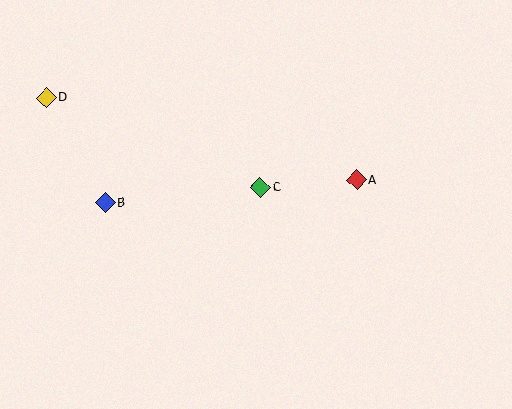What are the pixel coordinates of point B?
Point B is at (105, 203).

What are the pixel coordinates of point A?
Point A is at (357, 180).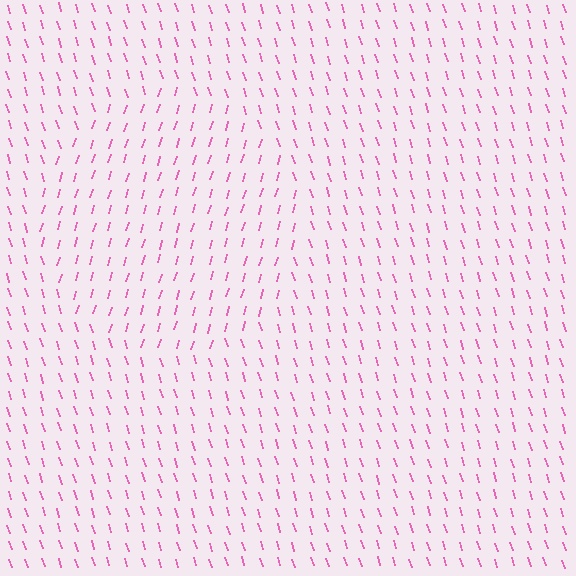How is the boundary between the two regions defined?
The boundary is defined purely by a change in line orientation (approximately 34 degrees difference). All lines are the same color and thickness.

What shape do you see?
I see a circle.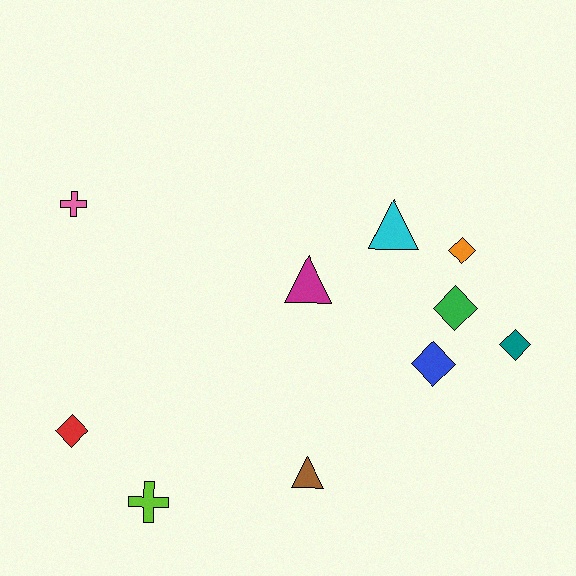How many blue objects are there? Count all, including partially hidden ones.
There is 1 blue object.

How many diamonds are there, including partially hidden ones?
There are 5 diamonds.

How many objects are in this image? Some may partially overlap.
There are 10 objects.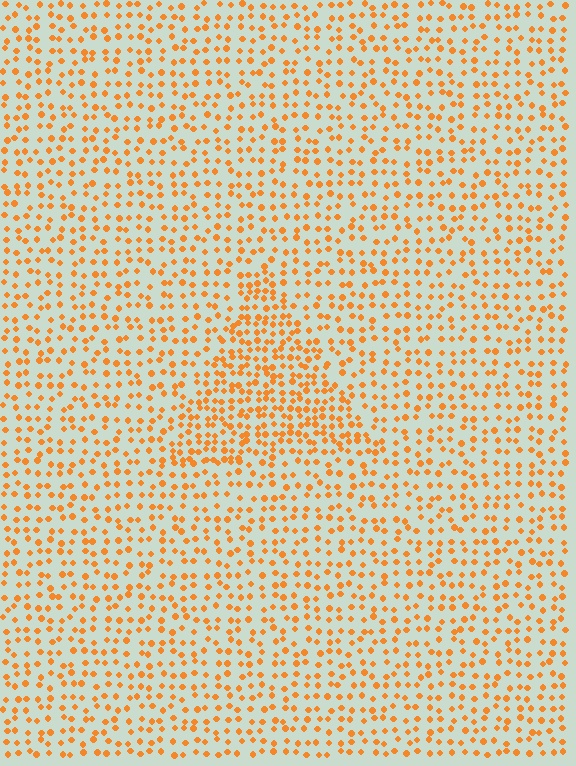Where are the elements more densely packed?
The elements are more densely packed inside the triangle boundary.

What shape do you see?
I see a triangle.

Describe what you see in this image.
The image contains small orange elements arranged at two different densities. A triangle-shaped region is visible where the elements are more densely packed than the surrounding area.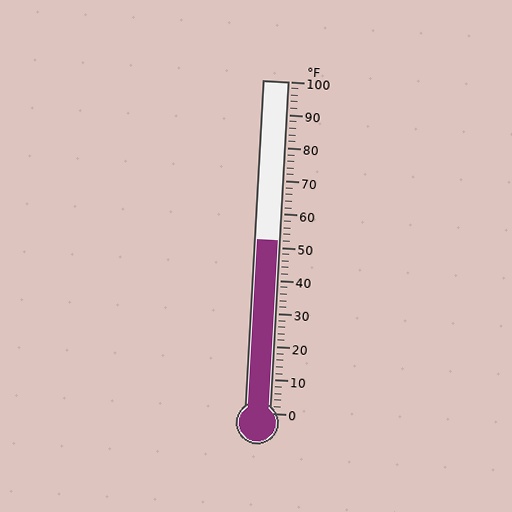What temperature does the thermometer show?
The thermometer shows approximately 52°F.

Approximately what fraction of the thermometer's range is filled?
The thermometer is filled to approximately 50% of its range.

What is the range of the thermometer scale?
The thermometer scale ranges from 0°F to 100°F.